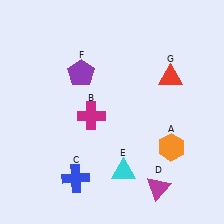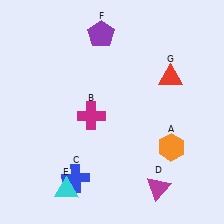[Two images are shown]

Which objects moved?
The objects that moved are: the cyan triangle (E), the purple pentagon (F).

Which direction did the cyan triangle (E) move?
The cyan triangle (E) moved left.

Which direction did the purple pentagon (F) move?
The purple pentagon (F) moved up.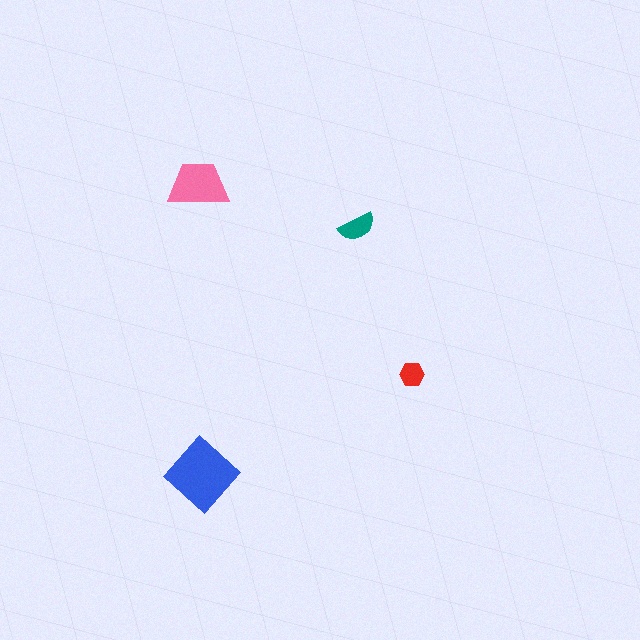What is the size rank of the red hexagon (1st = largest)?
4th.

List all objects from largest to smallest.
The blue diamond, the pink trapezoid, the teal semicircle, the red hexagon.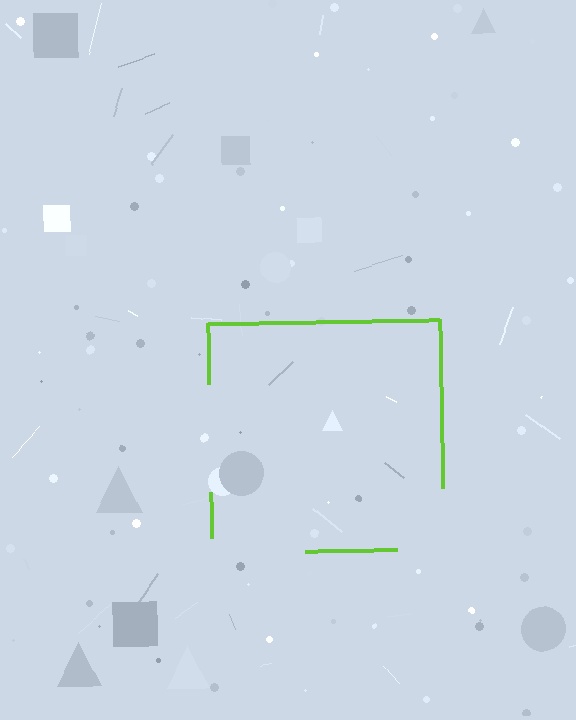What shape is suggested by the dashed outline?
The dashed outline suggests a square.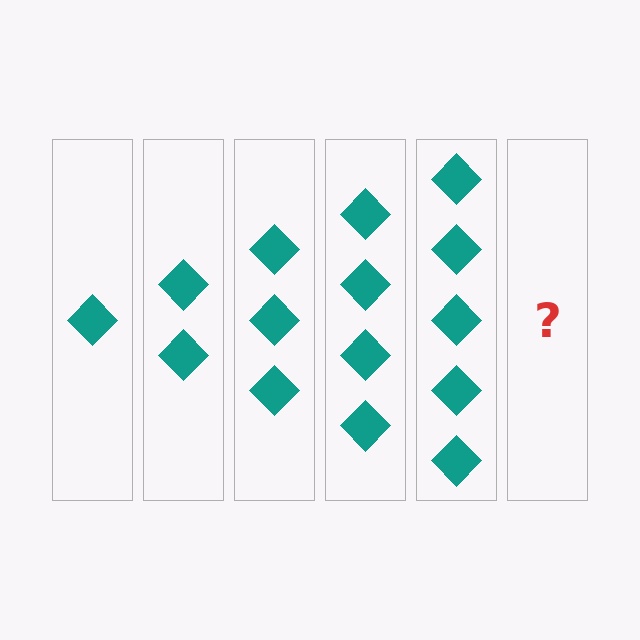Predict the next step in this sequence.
The next step is 6 diamonds.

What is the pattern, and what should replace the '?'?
The pattern is that each step adds one more diamond. The '?' should be 6 diamonds.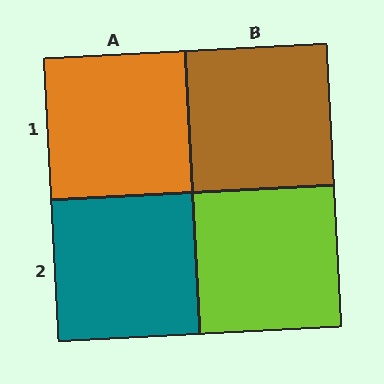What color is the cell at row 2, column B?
Lime.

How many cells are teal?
1 cell is teal.